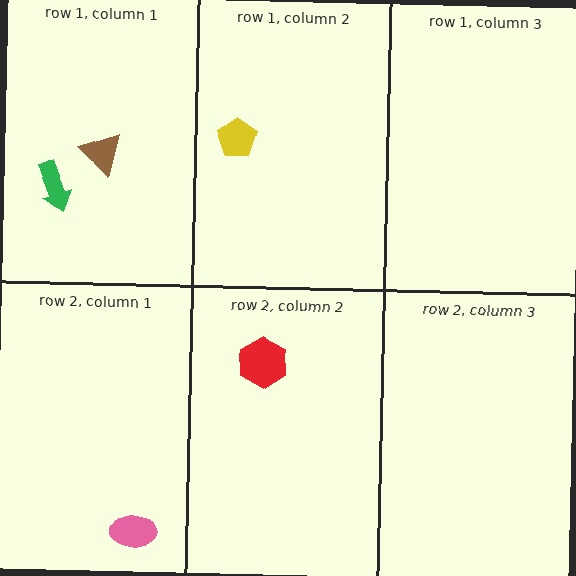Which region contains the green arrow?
The row 1, column 1 region.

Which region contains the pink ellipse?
The row 2, column 1 region.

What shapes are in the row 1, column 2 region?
The yellow pentagon.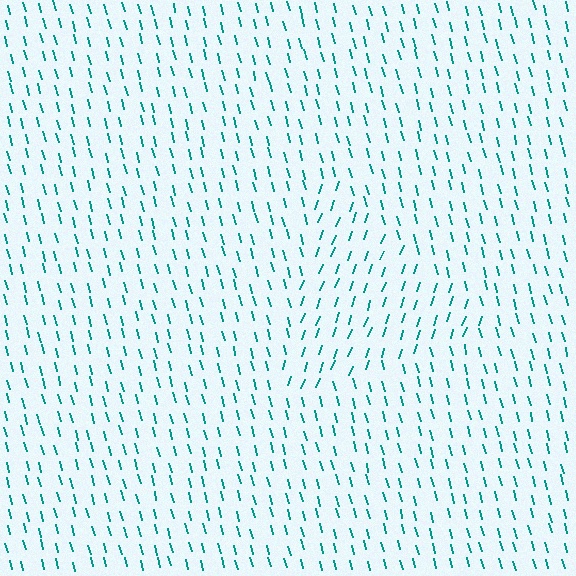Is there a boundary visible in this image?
Yes, there is a texture boundary formed by a change in line orientation.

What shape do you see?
I see a triangle.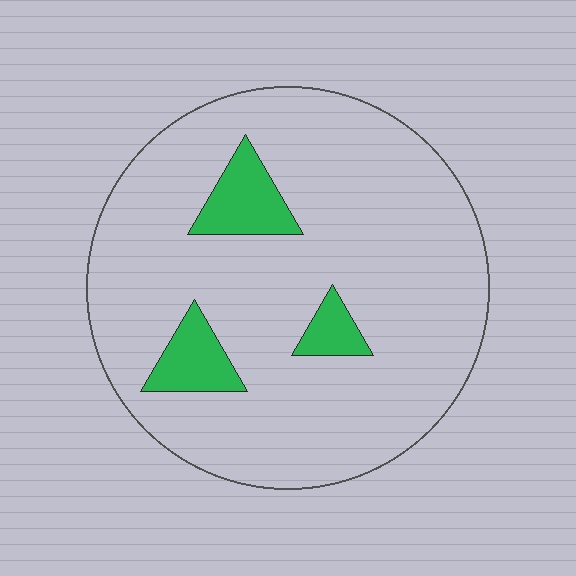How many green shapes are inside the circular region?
3.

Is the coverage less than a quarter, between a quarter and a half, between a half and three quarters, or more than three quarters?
Less than a quarter.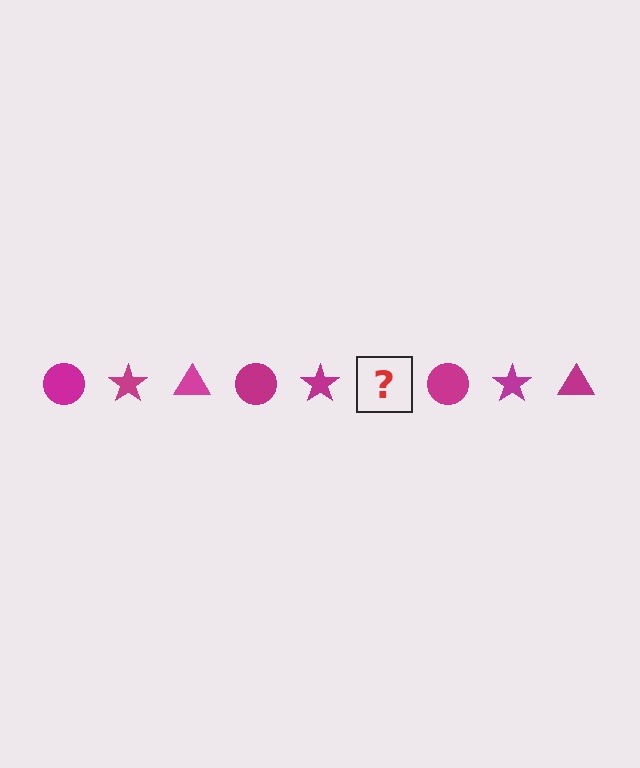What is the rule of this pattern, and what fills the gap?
The rule is that the pattern cycles through circle, star, triangle shapes in magenta. The gap should be filled with a magenta triangle.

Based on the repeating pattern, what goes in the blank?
The blank should be a magenta triangle.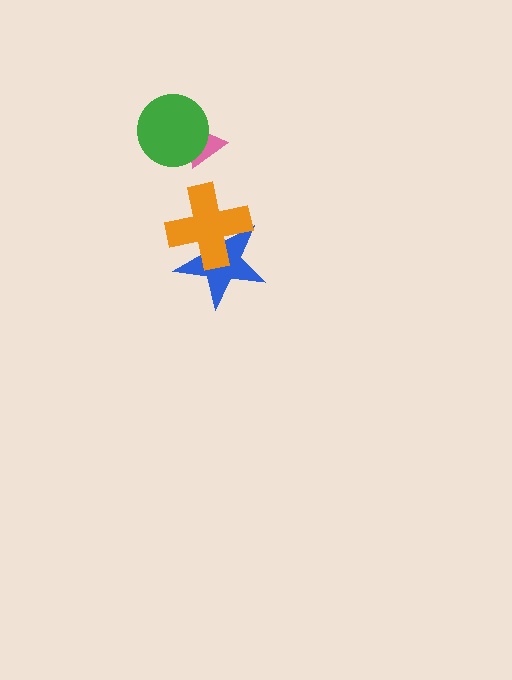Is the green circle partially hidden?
No, no other shape covers it.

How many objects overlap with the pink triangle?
1 object overlaps with the pink triangle.